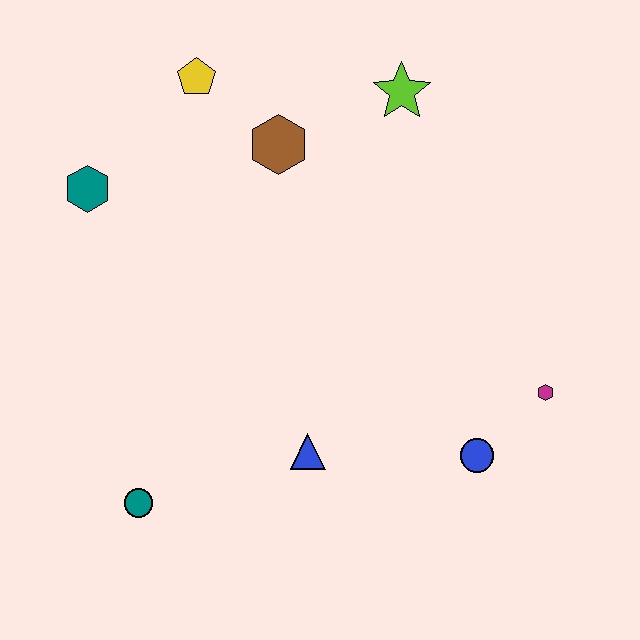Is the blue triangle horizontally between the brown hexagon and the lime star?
Yes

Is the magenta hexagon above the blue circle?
Yes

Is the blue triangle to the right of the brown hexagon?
Yes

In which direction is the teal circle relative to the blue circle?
The teal circle is to the left of the blue circle.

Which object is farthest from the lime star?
The teal circle is farthest from the lime star.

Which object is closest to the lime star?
The brown hexagon is closest to the lime star.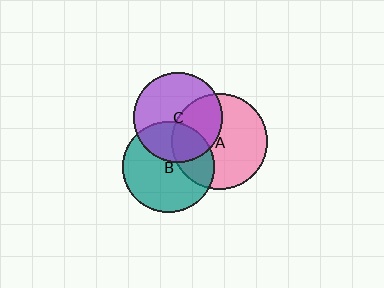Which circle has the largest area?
Circle A (pink).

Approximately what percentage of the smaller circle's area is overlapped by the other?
Approximately 40%.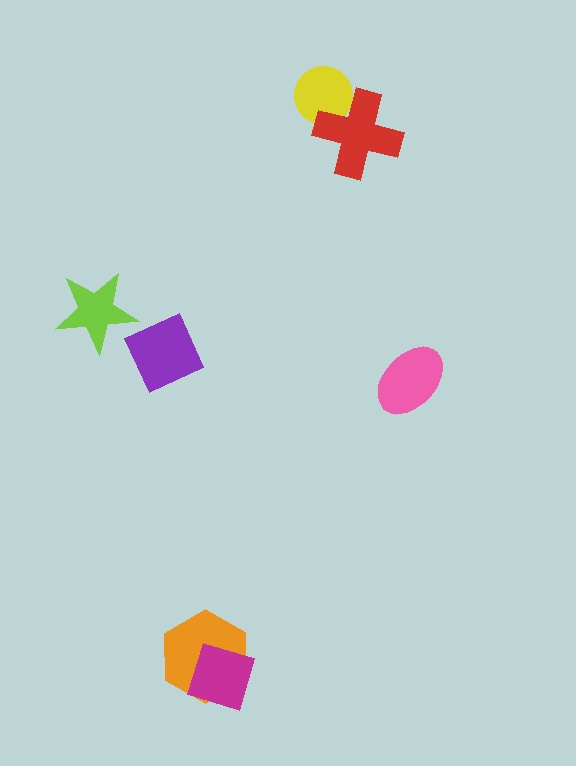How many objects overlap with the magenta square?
1 object overlaps with the magenta square.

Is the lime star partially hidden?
No, no other shape covers it.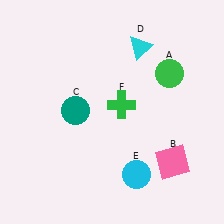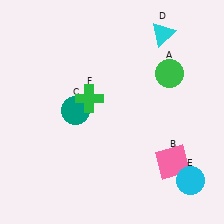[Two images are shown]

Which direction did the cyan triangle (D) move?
The cyan triangle (D) moved right.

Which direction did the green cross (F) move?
The green cross (F) moved left.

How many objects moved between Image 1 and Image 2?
3 objects moved between the two images.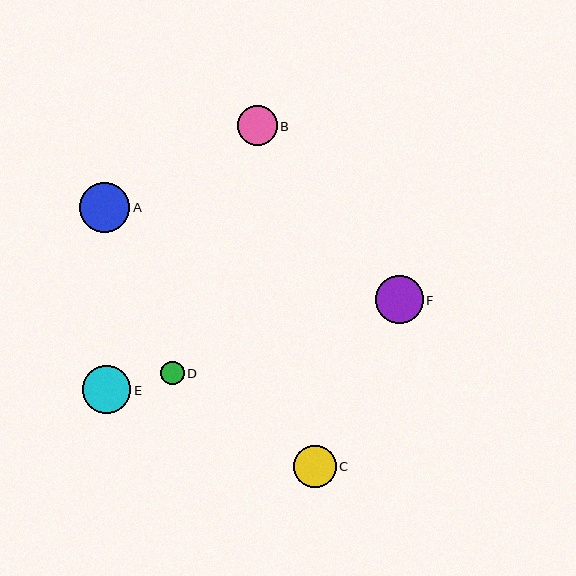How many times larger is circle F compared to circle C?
Circle F is approximately 1.1 times the size of circle C.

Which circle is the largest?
Circle A is the largest with a size of approximately 50 pixels.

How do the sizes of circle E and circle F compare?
Circle E and circle F are approximately the same size.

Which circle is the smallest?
Circle D is the smallest with a size of approximately 24 pixels.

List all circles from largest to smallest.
From largest to smallest: A, E, F, C, B, D.